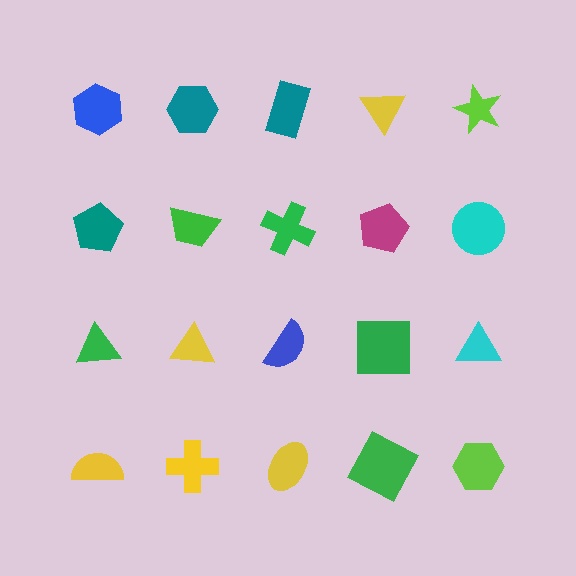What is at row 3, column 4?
A green square.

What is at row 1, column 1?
A blue hexagon.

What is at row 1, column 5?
A lime star.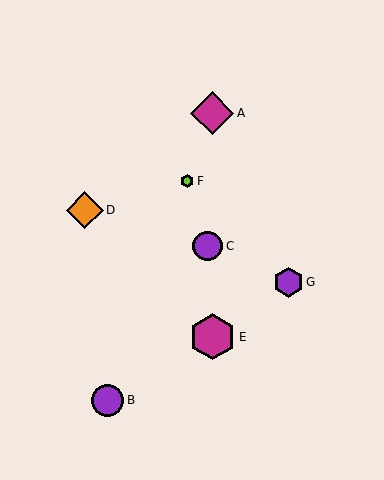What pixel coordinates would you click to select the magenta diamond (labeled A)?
Click at (212, 113) to select the magenta diamond A.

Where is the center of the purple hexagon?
The center of the purple hexagon is at (288, 282).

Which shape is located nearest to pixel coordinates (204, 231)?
The purple circle (labeled C) at (208, 246) is nearest to that location.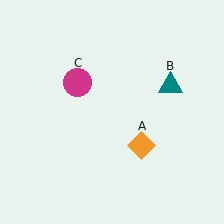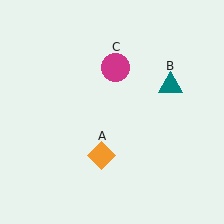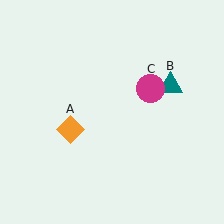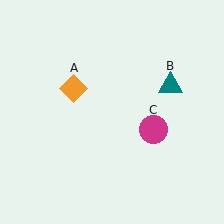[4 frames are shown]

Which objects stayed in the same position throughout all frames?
Teal triangle (object B) remained stationary.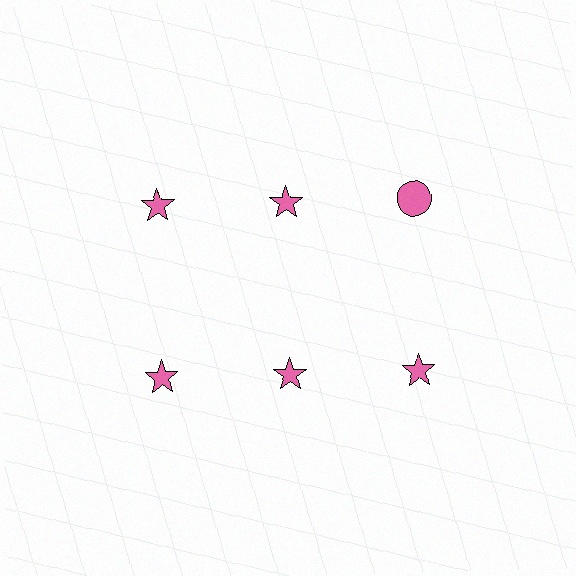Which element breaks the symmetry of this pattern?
The pink circle in the top row, center column breaks the symmetry. All other shapes are pink stars.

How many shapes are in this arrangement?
There are 6 shapes arranged in a grid pattern.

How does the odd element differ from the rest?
It has a different shape: circle instead of star.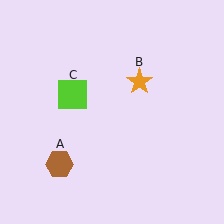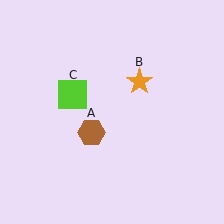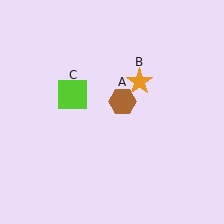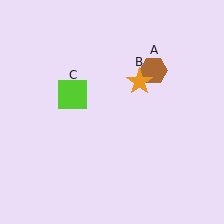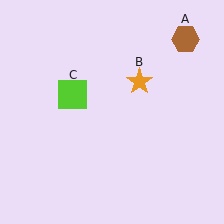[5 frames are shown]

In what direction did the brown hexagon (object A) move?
The brown hexagon (object A) moved up and to the right.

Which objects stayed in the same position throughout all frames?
Orange star (object B) and lime square (object C) remained stationary.